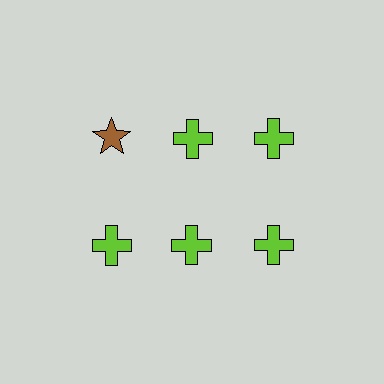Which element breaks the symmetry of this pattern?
The brown star in the top row, leftmost column breaks the symmetry. All other shapes are lime crosses.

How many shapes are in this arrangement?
There are 6 shapes arranged in a grid pattern.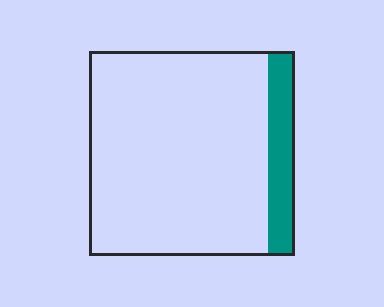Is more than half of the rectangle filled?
No.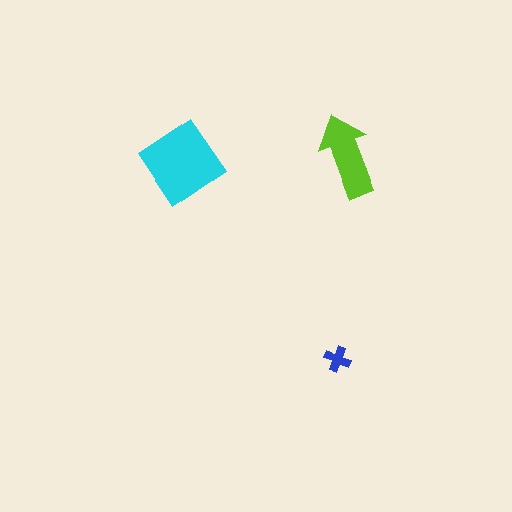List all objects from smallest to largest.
The blue cross, the lime arrow, the cyan diamond.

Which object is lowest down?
The blue cross is bottommost.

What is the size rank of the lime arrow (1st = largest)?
2nd.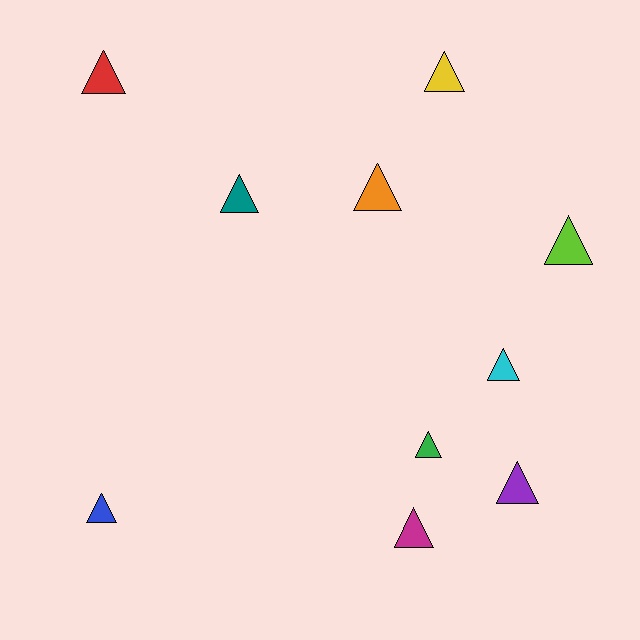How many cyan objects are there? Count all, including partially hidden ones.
There is 1 cyan object.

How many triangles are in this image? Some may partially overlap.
There are 10 triangles.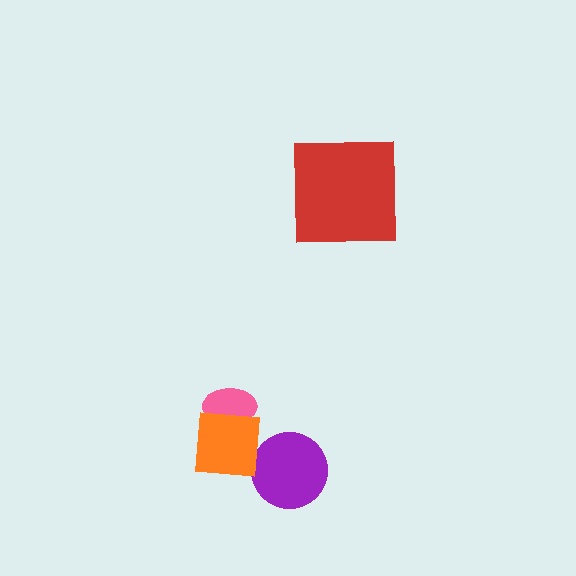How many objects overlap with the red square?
0 objects overlap with the red square.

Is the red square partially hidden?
No, no other shape covers it.